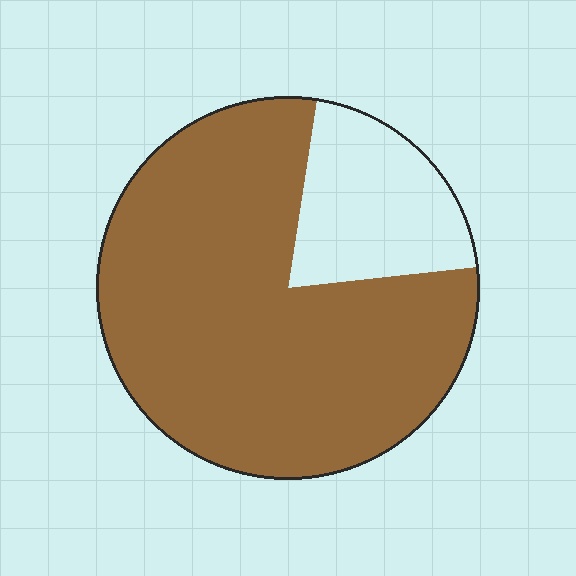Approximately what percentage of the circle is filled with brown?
Approximately 80%.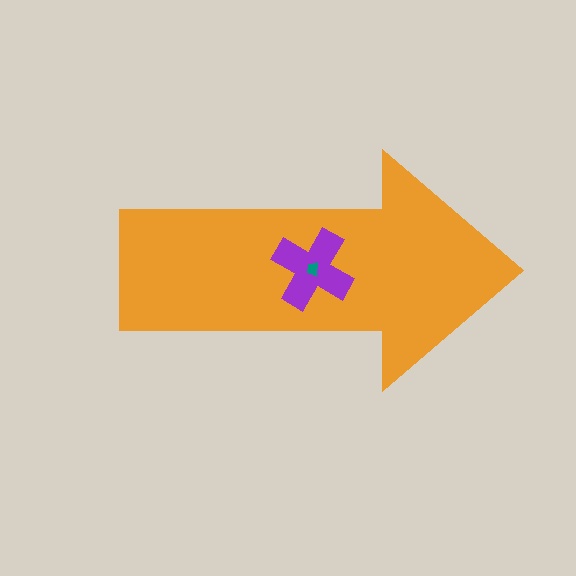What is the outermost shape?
The orange arrow.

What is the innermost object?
The teal trapezoid.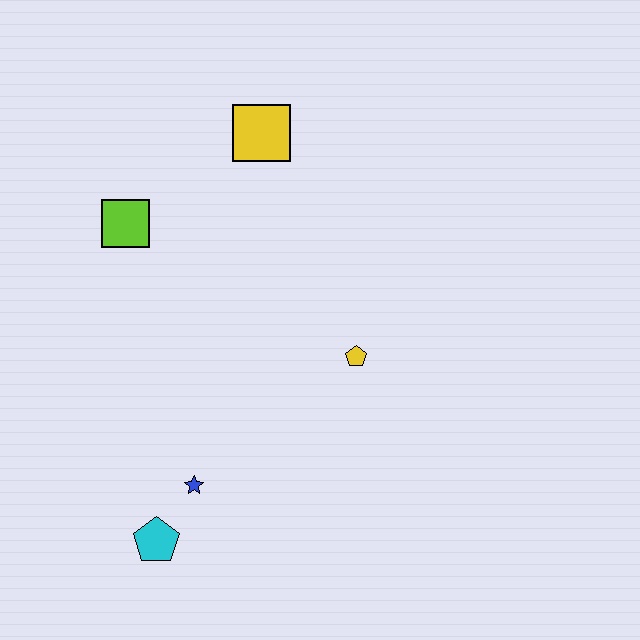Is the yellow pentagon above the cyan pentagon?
Yes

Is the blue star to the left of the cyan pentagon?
No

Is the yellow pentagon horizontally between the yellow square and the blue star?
No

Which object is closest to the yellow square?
The lime square is closest to the yellow square.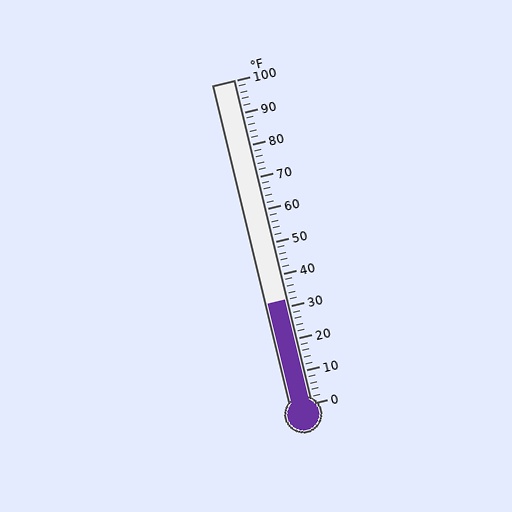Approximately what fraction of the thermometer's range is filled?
The thermometer is filled to approximately 30% of its range.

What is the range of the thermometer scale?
The thermometer scale ranges from 0°F to 100°F.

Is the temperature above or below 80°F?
The temperature is below 80°F.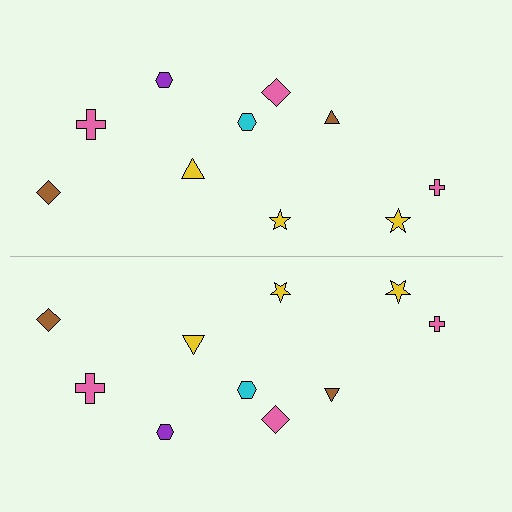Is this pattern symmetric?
Yes, this pattern has bilateral (reflection) symmetry.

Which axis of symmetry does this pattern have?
The pattern has a horizontal axis of symmetry running through the center of the image.